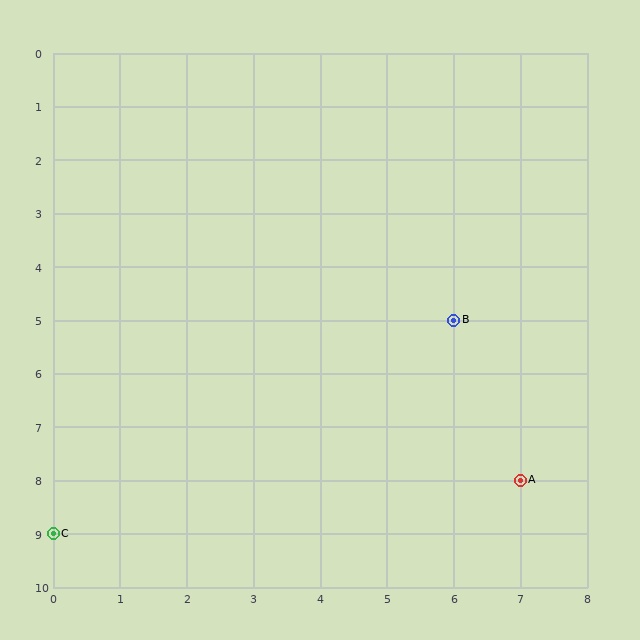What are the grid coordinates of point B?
Point B is at grid coordinates (6, 5).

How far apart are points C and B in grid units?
Points C and B are 6 columns and 4 rows apart (about 7.2 grid units diagonally).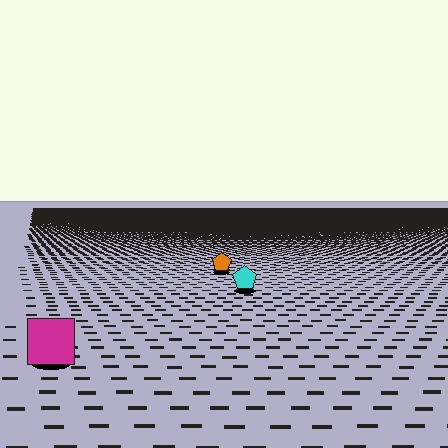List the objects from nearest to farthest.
From nearest to farthest: the magenta square, the cyan pentagon, the orange pentagon.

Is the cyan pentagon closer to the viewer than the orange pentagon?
Yes. The cyan pentagon is closer — you can tell from the texture gradient: the ground texture is coarser near it.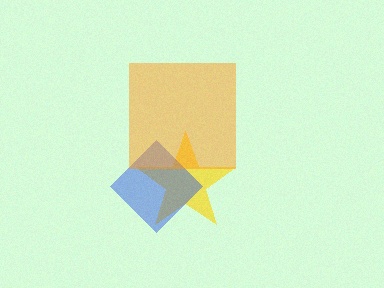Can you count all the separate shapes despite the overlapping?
Yes, there are 3 separate shapes.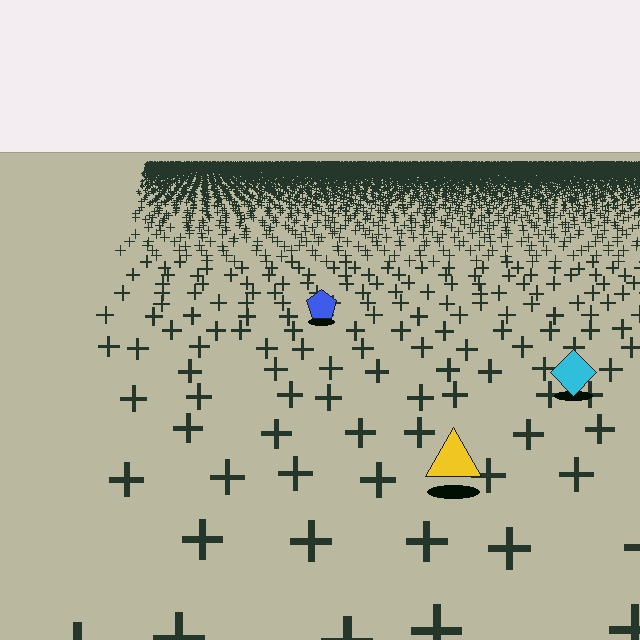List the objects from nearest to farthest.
From nearest to farthest: the yellow triangle, the cyan diamond, the blue pentagon.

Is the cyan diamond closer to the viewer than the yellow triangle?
No. The yellow triangle is closer — you can tell from the texture gradient: the ground texture is coarser near it.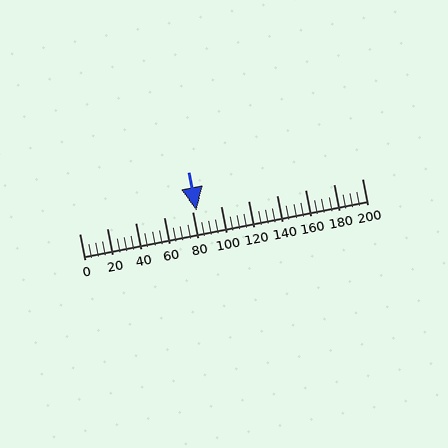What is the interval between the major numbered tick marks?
The major tick marks are spaced 20 units apart.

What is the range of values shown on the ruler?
The ruler shows values from 0 to 200.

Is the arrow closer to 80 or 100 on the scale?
The arrow is closer to 80.